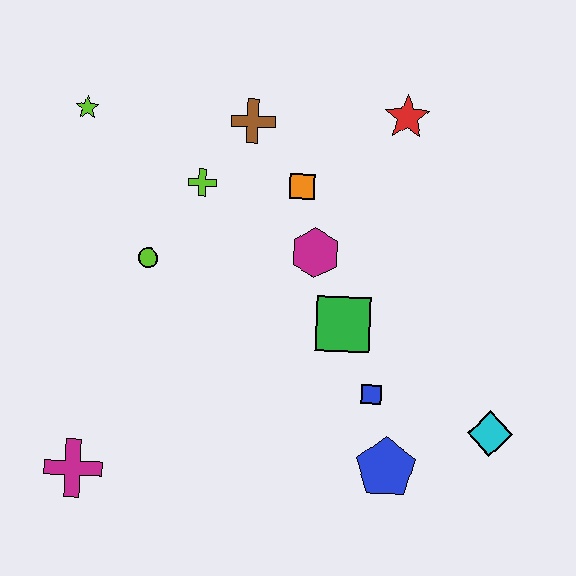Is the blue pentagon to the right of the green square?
Yes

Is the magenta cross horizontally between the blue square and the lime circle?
No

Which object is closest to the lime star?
The lime cross is closest to the lime star.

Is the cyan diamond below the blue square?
Yes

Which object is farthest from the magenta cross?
The red star is farthest from the magenta cross.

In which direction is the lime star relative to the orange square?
The lime star is to the left of the orange square.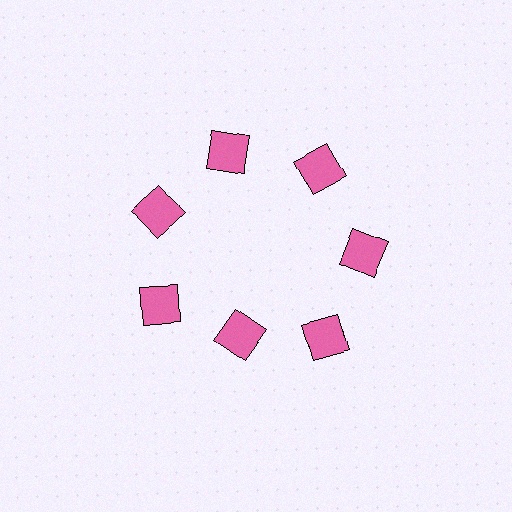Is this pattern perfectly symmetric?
No. The 7 pink squares are arranged in a ring, but one element near the 6 o'clock position is pulled inward toward the center, breaking the 7-fold rotational symmetry.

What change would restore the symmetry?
The symmetry would be restored by moving it outward, back onto the ring so that all 7 squares sit at equal angles and equal distance from the center.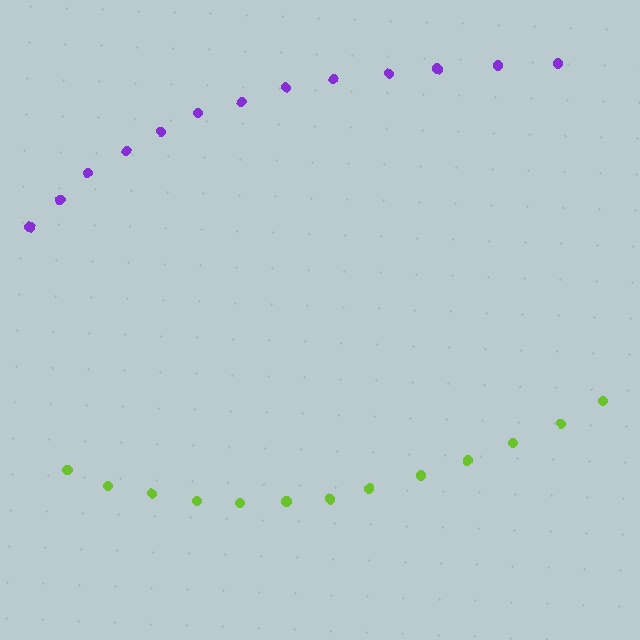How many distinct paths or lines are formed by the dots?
There are 2 distinct paths.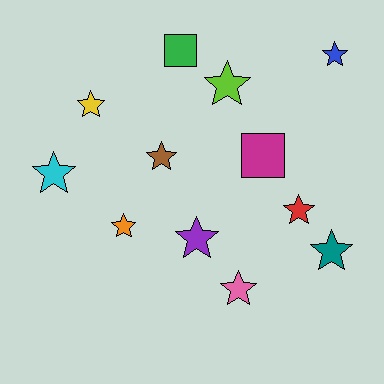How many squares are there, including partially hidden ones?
There are 2 squares.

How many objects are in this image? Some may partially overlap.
There are 12 objects.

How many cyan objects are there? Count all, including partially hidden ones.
There is 1 cyan object.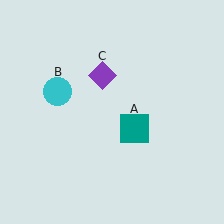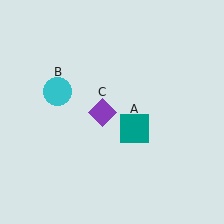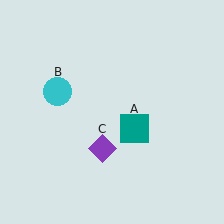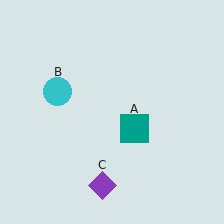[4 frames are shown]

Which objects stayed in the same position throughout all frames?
Teal square (object A) and cyan circle (object B) remained stationary.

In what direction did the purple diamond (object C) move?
The purple diamond (object C) moved down.